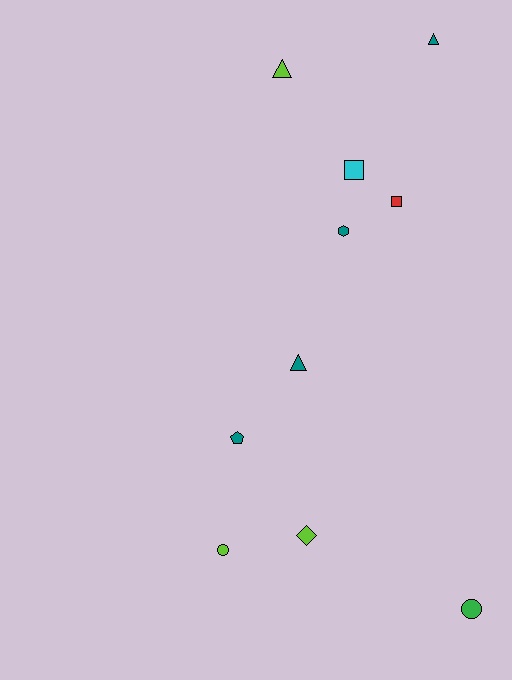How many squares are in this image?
There are 2 squares.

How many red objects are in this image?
There is 1 red object.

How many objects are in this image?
There are 10 objects.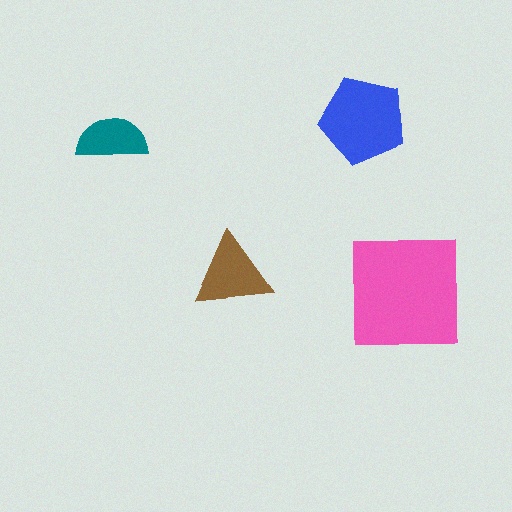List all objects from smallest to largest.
The teal semicircle, the brown triangle, the blue pentagon, the pink square.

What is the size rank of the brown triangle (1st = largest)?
3rd.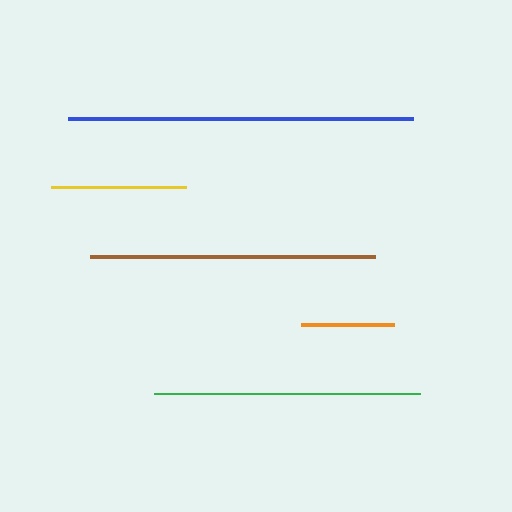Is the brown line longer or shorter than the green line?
The brown line is longer than the green line.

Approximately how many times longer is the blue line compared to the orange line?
The blue line is approximately 3.7 times the length of the orange line.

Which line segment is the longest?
The blue line is the longest at approximately 345 pixels.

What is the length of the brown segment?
The brown segment is approximately 285 pixels long.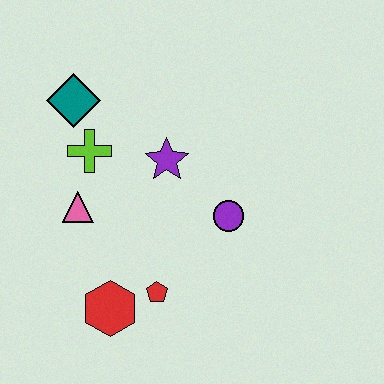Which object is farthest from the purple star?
The red hexagon is farthest from the purple star.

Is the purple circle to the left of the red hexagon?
No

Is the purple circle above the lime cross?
No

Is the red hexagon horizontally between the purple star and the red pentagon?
No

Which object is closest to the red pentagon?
The red hexagon is closest to the red pentagon.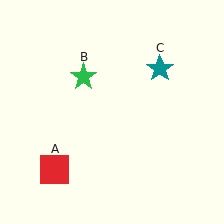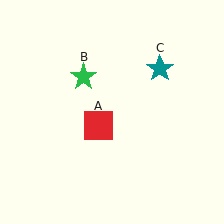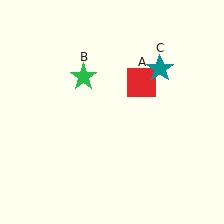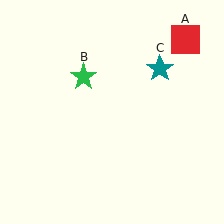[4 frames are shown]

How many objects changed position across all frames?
1 object changed position: red square (object A).